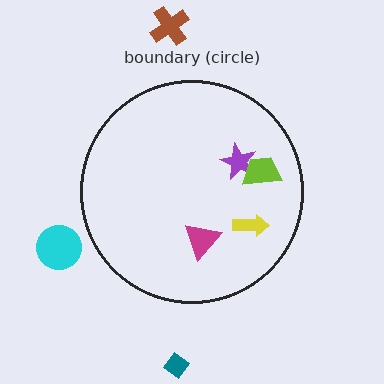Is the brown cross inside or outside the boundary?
Outside.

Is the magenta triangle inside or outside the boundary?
Inside.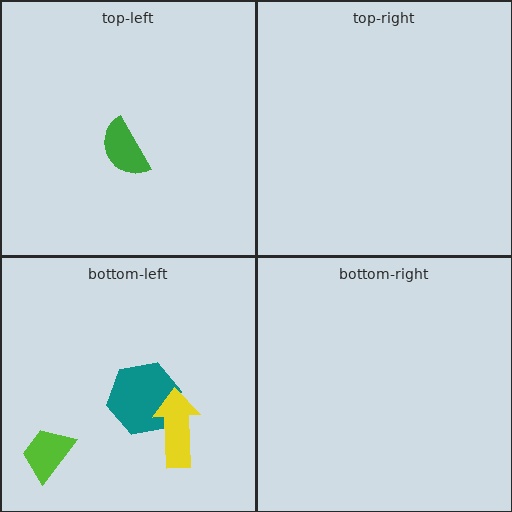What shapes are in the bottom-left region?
The teal hexagon, the lime trapezoid, the yellow arrow.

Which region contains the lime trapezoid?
The bottom-left region.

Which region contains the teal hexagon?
The bottom-left region.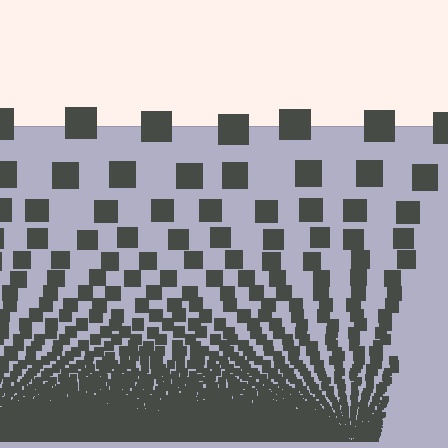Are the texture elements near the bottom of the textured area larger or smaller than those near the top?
Smaller. The gradient is inverted — elements near the bottom are smaller and denser.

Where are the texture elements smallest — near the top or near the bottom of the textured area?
Near the bottom.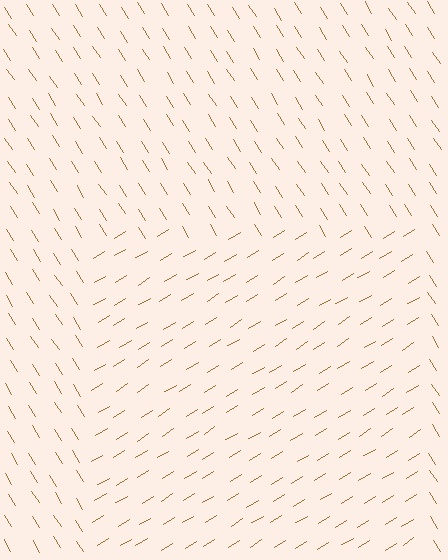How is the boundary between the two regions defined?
The boundary is defined purely by a change in line orientation (approximately 89 degrees difference). All lines are the same color and thickness.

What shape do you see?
I see a rectangle.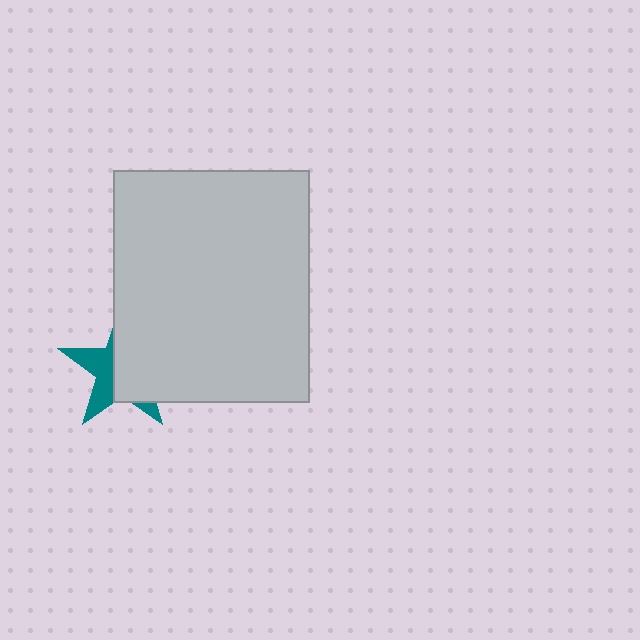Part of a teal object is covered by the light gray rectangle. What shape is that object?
It is a star.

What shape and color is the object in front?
The object in front is a light gray rectangle.